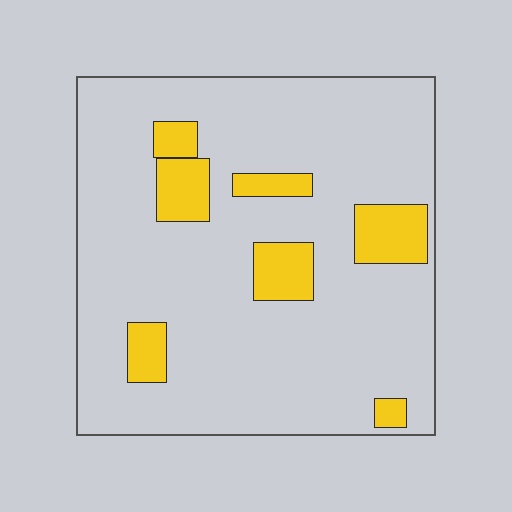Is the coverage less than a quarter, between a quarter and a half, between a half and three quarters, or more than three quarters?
Less than a quarter.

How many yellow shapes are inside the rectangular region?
7.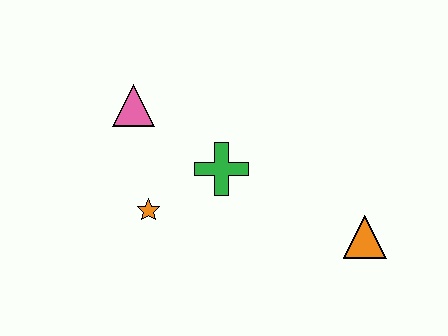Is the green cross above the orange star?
Yes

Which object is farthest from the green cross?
The orange triangle is farthest from the green cross.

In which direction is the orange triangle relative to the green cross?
The orange triangle is to the right of the green cross.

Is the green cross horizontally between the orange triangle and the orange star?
Yes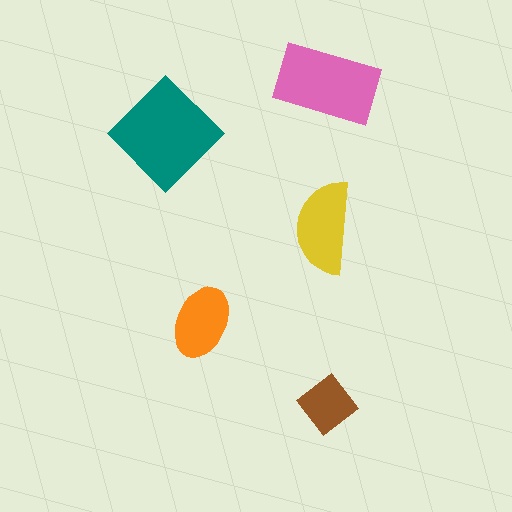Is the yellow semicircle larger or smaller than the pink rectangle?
Smaller.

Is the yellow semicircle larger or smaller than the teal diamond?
Smaller.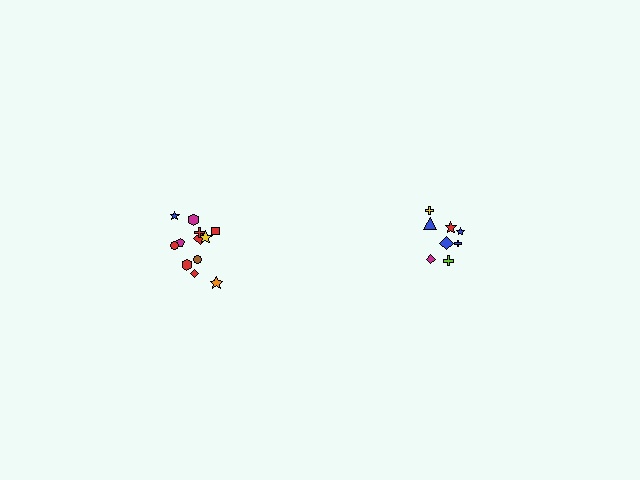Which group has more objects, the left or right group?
The left group.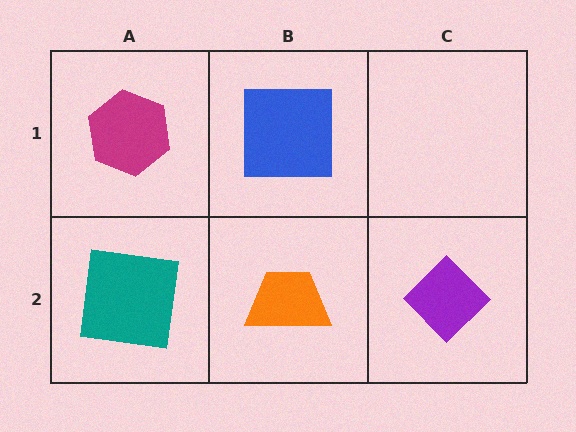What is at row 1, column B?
A blue square.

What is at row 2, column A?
A teal square.